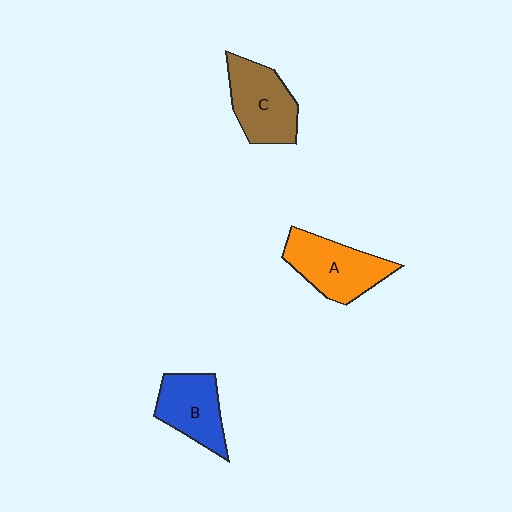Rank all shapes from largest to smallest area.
From largest to smallest: A (orange), C (brown), B (blue).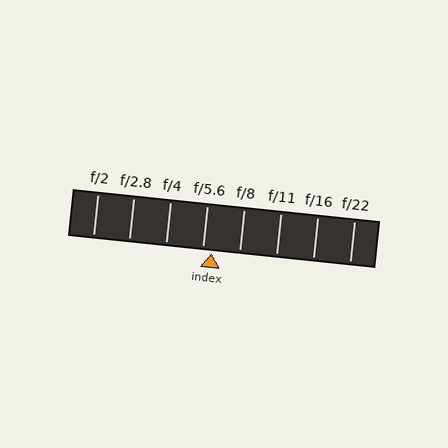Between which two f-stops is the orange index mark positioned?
The index mark is between f/5.6 and f/8.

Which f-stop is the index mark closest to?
The index mark is closest to f/5.6.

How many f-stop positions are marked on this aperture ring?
There are 8 f-stop positions marked.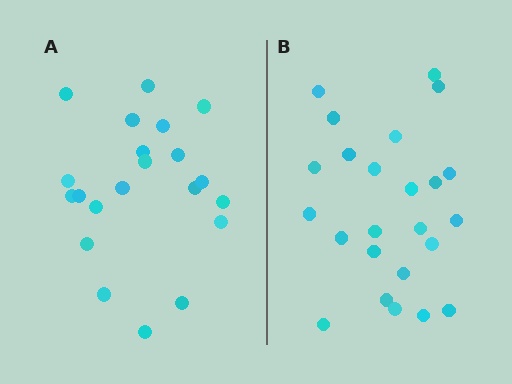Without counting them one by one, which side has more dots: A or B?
Region B (the right region) has more dots.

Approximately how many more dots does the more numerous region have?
Region B has just a few more — roughly 2 or 3 more dots than region A.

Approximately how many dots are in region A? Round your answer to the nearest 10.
About 20 dots. (The exact count is 21, which rounds to 20.)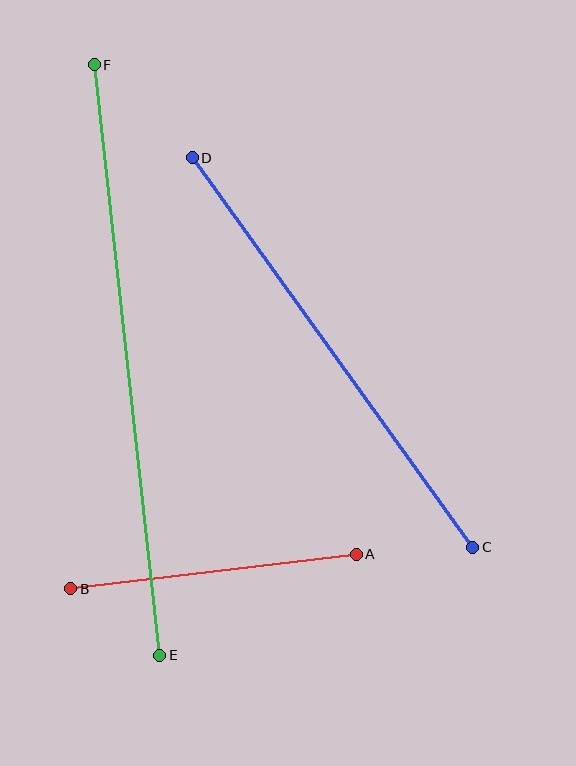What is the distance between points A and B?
The distance is approximately 287 pixels.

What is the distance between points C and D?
The distance is approximately 480 pixels.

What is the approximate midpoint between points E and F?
The midpoint is at approximately (127, 360) pixels.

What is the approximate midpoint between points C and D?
The midpoint is at approximately (332, 352) pixels.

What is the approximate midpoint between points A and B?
The midpoint is at approximately (213, 572) pixels.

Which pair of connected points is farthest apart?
Points E and F are farthest apart.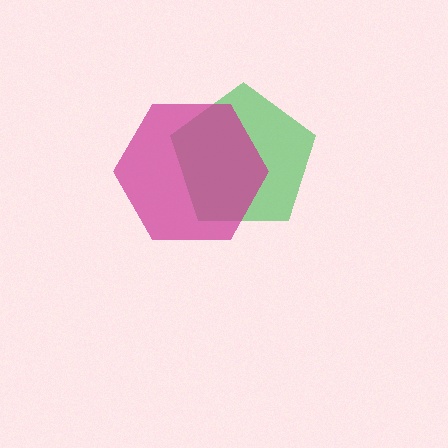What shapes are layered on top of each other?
The layered shapes are: a green pentagon, a magenta hexagon.